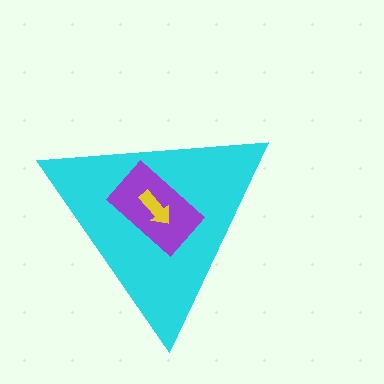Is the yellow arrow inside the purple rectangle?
Yes.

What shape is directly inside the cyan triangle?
The purple rectangle.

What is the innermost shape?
The yellow arrow.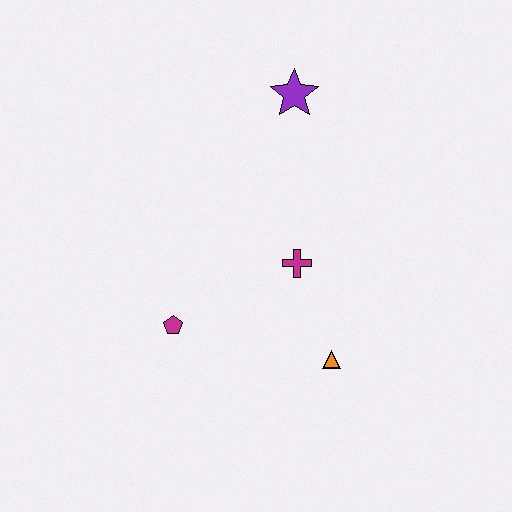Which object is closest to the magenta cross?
The orange triangle is closest to the magenta cross.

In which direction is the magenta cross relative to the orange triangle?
The magenta cross is above the orange triangle.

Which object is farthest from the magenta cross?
The purple star is farthest from the magenta cross.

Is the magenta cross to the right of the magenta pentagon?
Yes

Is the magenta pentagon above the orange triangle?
Yes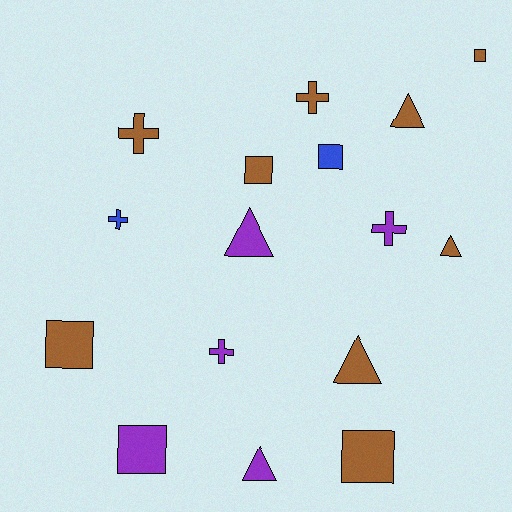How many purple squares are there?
There is 1 purple square.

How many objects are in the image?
There are 16 objects.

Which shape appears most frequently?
Square, with 6 objects.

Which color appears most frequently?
Brown, with 9 objects.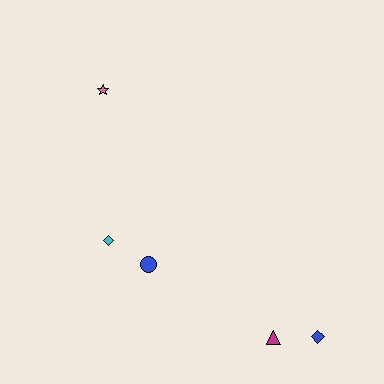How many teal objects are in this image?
There are no teal objects.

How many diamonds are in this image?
There are 2 diamonds.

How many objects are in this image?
There are 5 objects.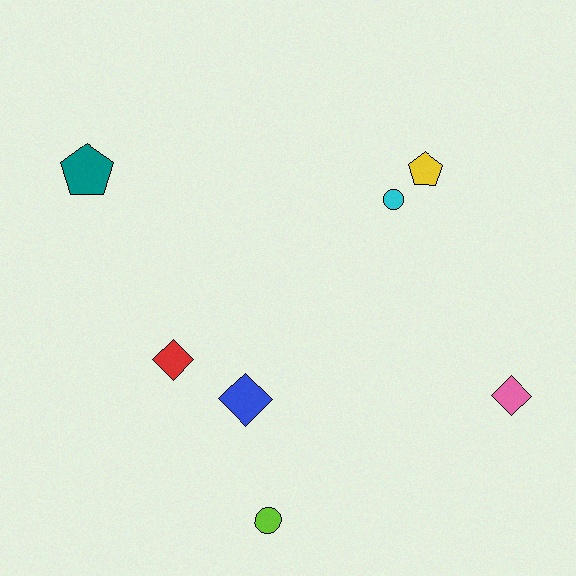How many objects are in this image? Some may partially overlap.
There are 7 objects.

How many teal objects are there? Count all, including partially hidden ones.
There is 1 teal object.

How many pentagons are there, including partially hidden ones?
There are 2 pentagons.